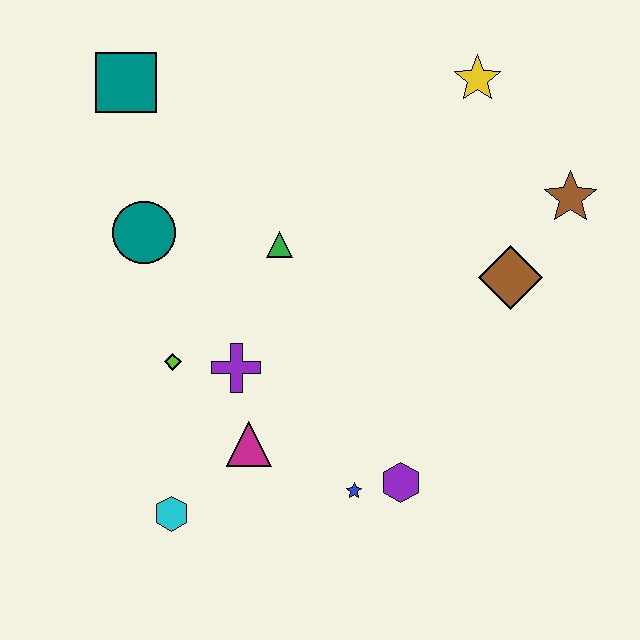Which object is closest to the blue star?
The purple hexagon is closest to the blue star.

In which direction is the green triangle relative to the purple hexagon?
The green triangle is above the purple hexagon.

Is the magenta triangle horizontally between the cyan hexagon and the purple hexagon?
Yes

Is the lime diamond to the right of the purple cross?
No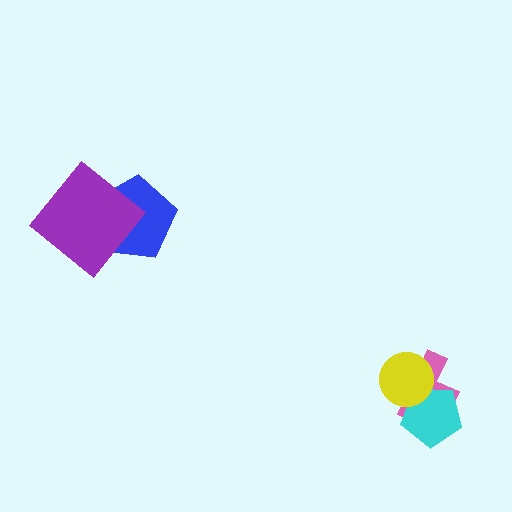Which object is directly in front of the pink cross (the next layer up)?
The cyan pentagon is directly in front of the pink cross.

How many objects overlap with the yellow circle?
2 objects overlap with the yellow circle.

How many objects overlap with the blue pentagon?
1 object overlaps with the blue pentagon.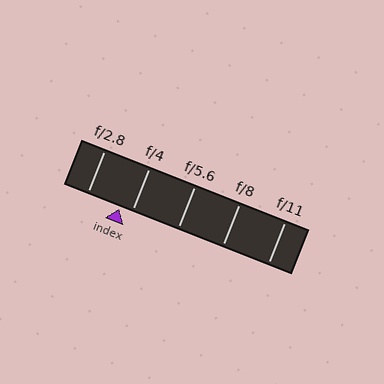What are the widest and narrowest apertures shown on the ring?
The widest aperture shown is f/2.8 and the narrowest is f/11.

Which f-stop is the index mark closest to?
The index mark is closest to f/4.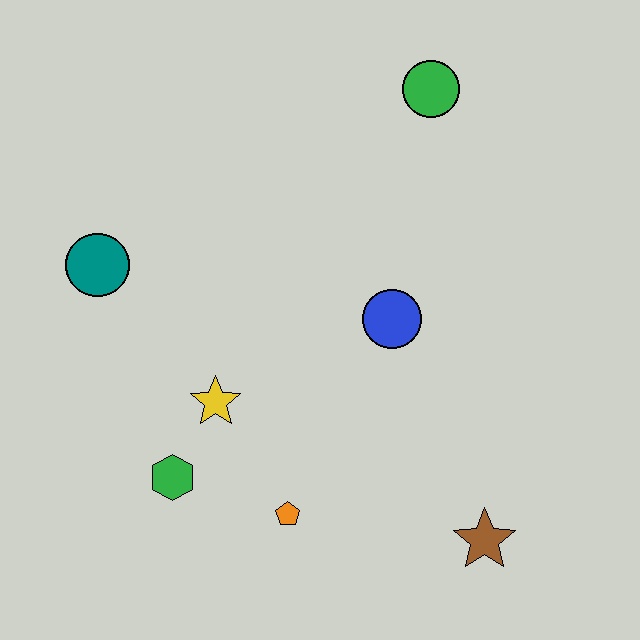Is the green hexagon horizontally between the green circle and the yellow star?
No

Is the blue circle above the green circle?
No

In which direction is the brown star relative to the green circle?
The brown star is below the green circle.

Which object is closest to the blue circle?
The yellow star is closest to the blue circle.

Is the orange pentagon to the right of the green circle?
No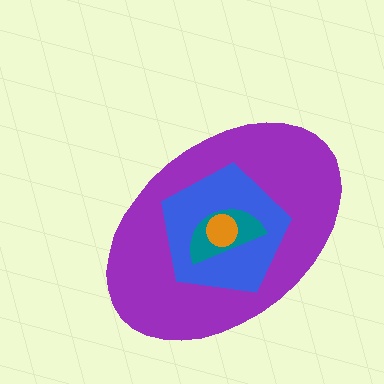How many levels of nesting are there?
4.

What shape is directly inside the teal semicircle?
The orange circle.